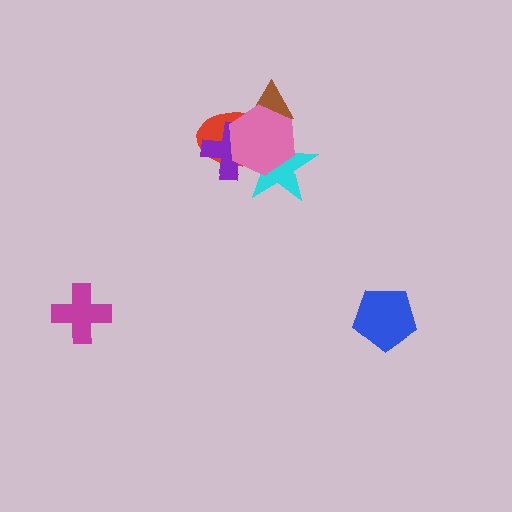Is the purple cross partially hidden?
Yes, it is partially covered by another shape.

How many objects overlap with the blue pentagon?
0 objects overlap with the blue pentagon.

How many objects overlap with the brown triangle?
2 objects overlap with the brown triangle.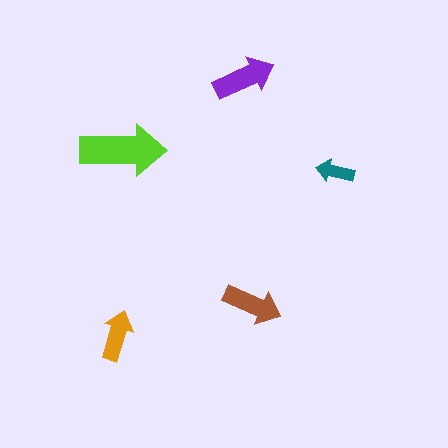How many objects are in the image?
There are 5 objects in the image.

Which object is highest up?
The purple arrow is topmost.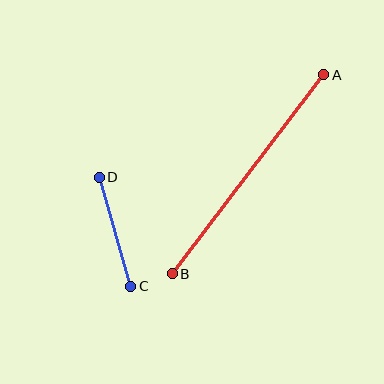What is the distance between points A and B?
The distance is approximately 250 pixels.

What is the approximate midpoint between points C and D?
The midpoint is at approximately (115, 232) pixels.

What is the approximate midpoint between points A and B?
The midpoint is at approximately (248, 174) pixels.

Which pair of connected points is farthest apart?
Points A and B are farthest apart.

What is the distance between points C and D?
The distance is approximately 113 pixels.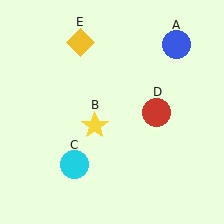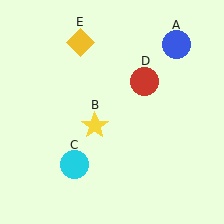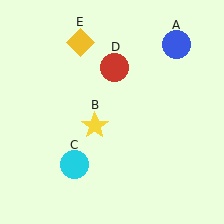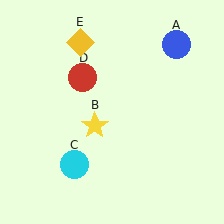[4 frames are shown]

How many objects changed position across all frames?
1 object changed position: red circle (object D).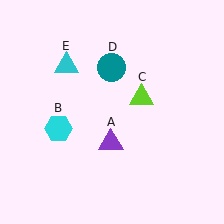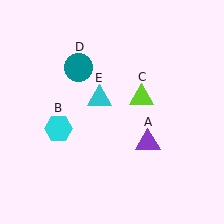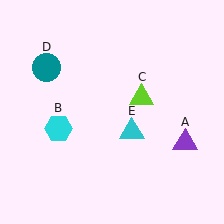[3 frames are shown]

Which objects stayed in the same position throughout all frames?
Cyan hexagon (object B) and lime triangle (object C) remained stationary.